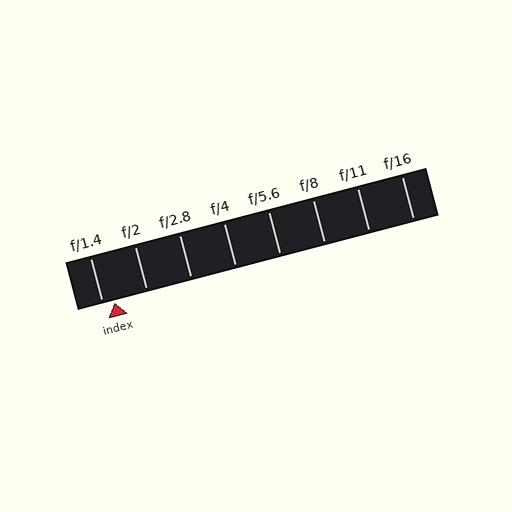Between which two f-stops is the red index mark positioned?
The index mark is between f/1.4 and f/2.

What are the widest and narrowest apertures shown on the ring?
The widest aperture shown is f/1.4 and the narrowest is f/16.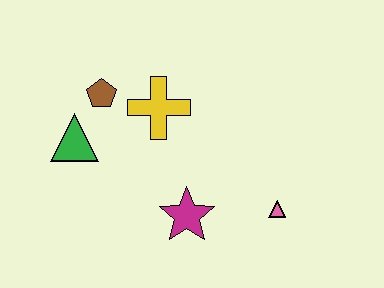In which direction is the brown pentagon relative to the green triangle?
The brown pentagon is above the green triangle.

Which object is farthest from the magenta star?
The brown pentagon is farthest from the magenta star.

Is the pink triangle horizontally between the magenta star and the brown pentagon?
No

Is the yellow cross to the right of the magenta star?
No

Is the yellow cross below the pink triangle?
No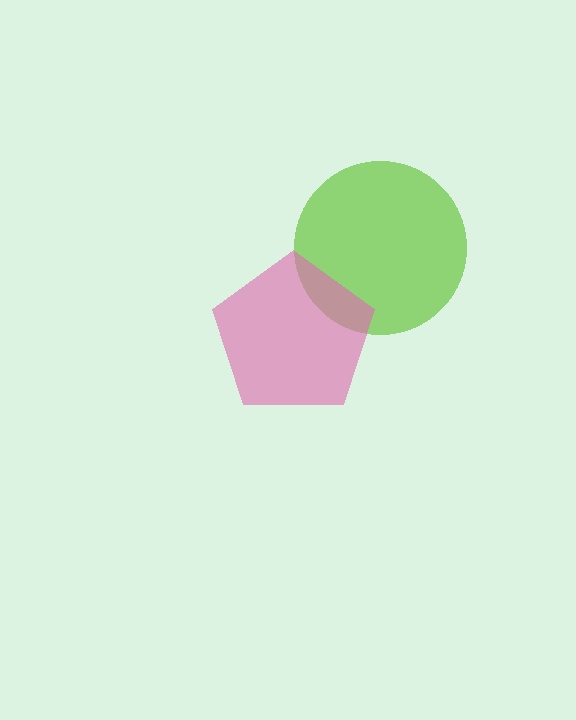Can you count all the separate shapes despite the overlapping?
Yes, there are 2 separate shapes.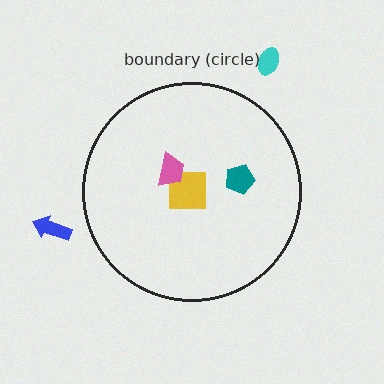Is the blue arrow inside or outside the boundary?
Outside.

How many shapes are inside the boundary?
3 inside, 2 outside.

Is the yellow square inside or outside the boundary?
Inside.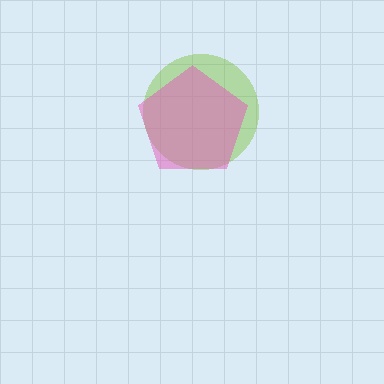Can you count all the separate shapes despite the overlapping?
Yes, there are 2 separate shapes.